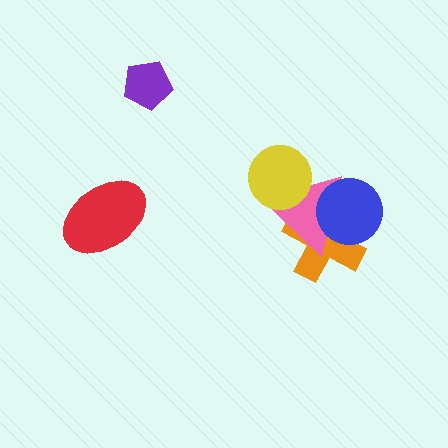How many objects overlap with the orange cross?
2 objects overlap with the orange cross.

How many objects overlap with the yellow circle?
1 object overlaps with the yellow circle.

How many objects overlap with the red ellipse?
0 objects overlap with the red ellipse.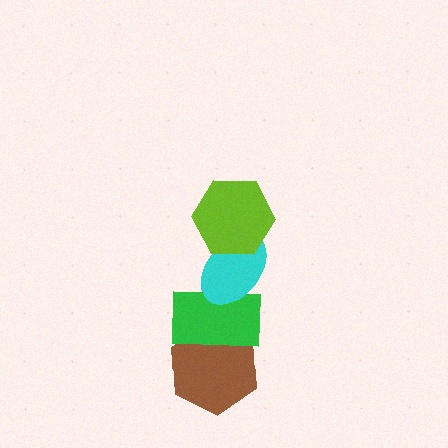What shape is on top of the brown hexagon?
The green rectangle is on top of the brown hexagon.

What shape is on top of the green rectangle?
The cyan ellipse is on top of the green rectangle.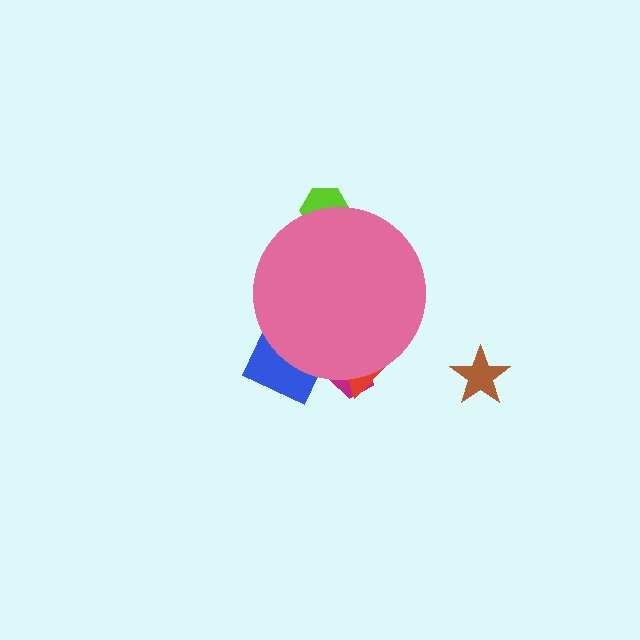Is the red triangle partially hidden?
Yes, the red triangle is partially hidden behind the pink circle.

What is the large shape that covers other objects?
A pink circle.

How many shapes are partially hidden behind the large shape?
5 shapes are partially hidden.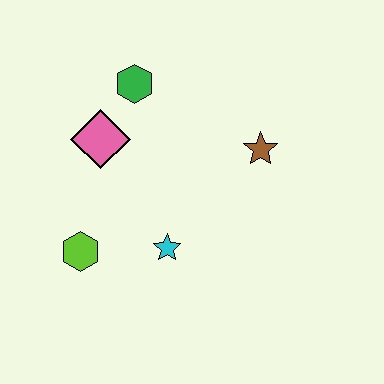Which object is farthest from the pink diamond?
The brown star is farthest from the pink diamond.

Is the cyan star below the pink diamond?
Yes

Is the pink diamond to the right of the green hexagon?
No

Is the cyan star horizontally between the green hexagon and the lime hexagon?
No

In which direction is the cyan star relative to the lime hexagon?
The cyan star is to the right of the lime hexagon.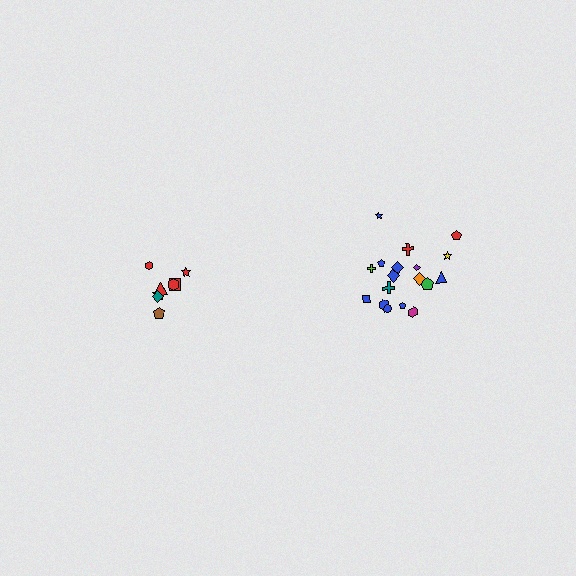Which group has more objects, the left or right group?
The right group.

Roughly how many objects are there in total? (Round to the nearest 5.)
Roughly 25 objects in total.